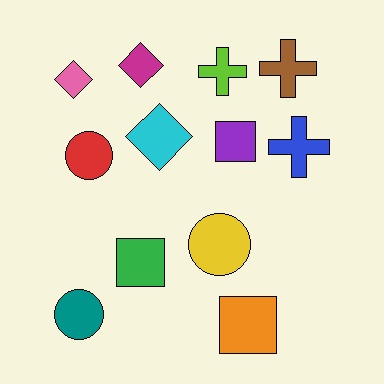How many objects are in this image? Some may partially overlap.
There are 12 objects.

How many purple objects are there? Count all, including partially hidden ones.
There is 1 purple object.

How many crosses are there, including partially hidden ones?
There are 3 crosses.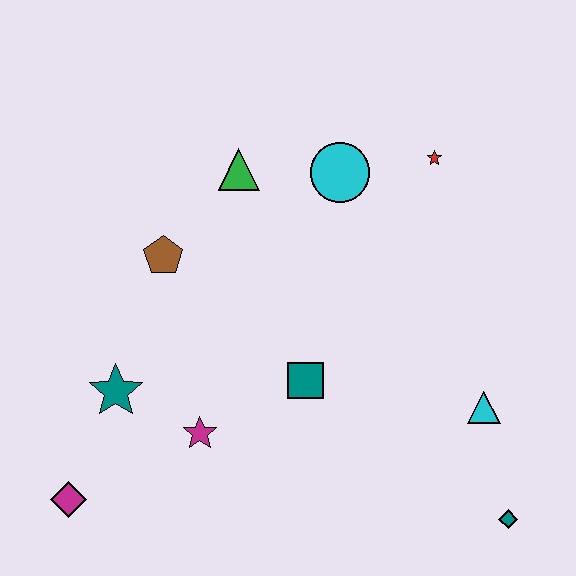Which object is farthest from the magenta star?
The red star is farthest from the magenta star.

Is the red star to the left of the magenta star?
No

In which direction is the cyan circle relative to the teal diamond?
The cyan circle is above the teal diamond.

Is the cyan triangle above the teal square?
No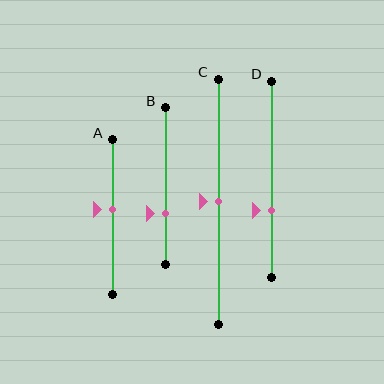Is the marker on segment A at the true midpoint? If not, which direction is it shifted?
No, the marker on segment A is shifted upward by about 5% of the segment length.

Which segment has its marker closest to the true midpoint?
Segment C has its marker closest to the true midpoint.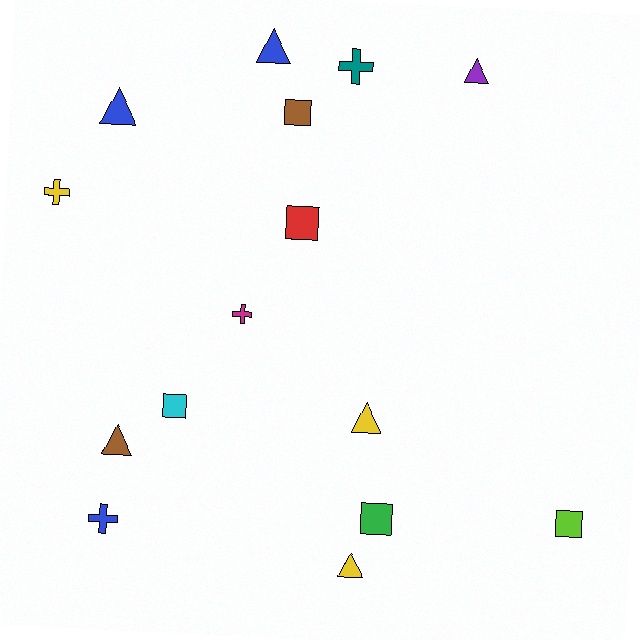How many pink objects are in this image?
There are no pink objects.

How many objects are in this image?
There are 15 objects.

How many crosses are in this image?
There are 4 crosses.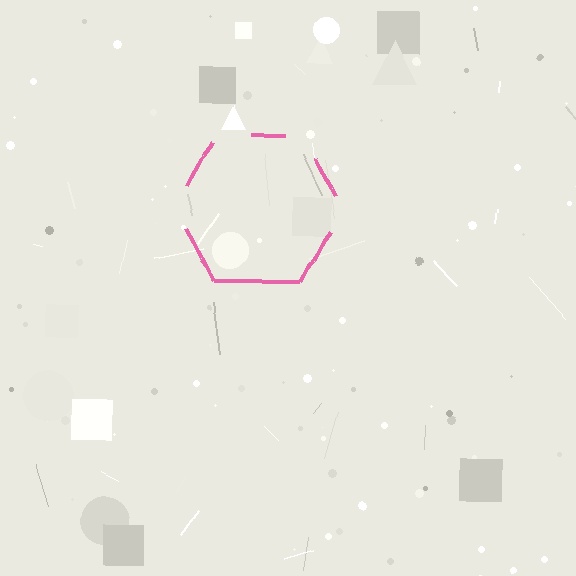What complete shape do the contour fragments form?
The contour fragments form a hexagon.